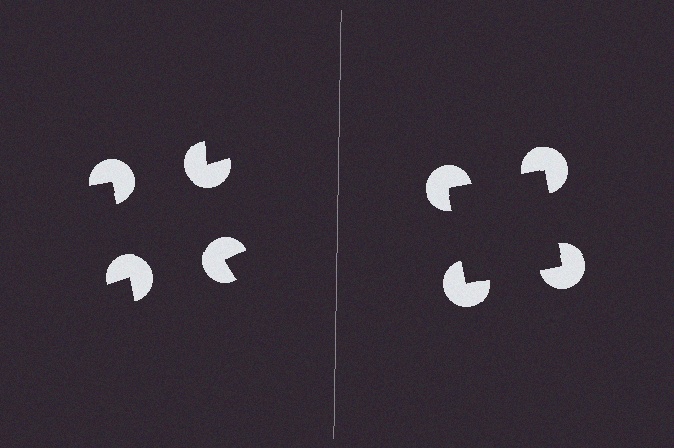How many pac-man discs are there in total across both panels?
8 — 4 on each side.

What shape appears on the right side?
An illusory square.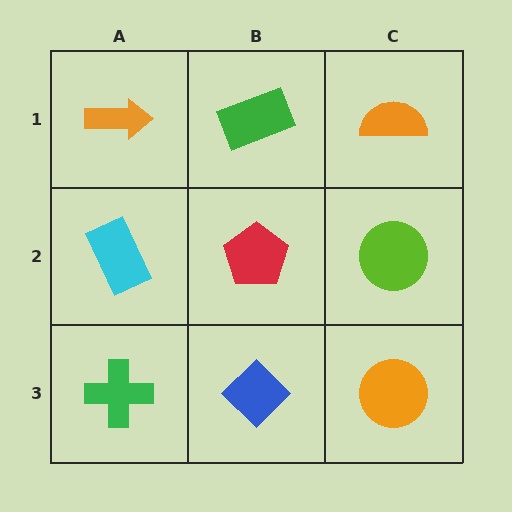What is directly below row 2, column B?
A blue diamond.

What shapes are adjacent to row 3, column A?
A cyan rectangle (row 2, column A), a blue diamond (row 3, column B).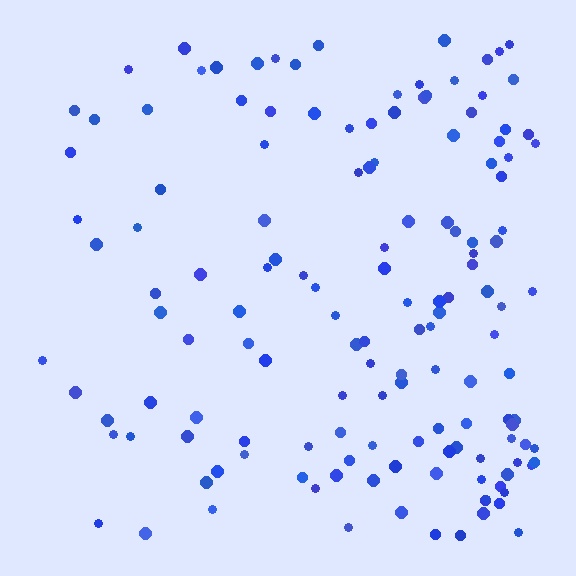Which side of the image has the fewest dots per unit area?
The left.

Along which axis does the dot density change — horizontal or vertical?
Horizontal.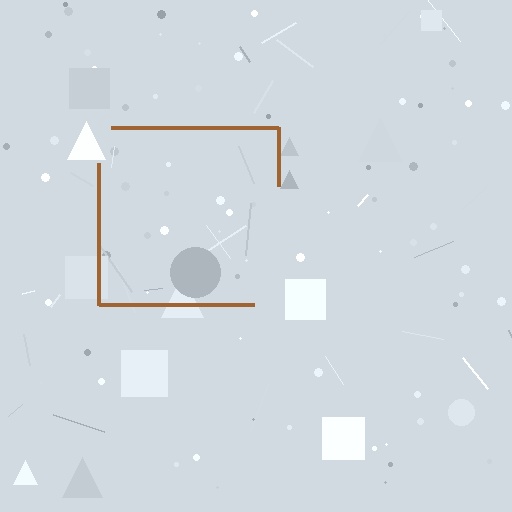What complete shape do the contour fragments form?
The contour fragments form a square.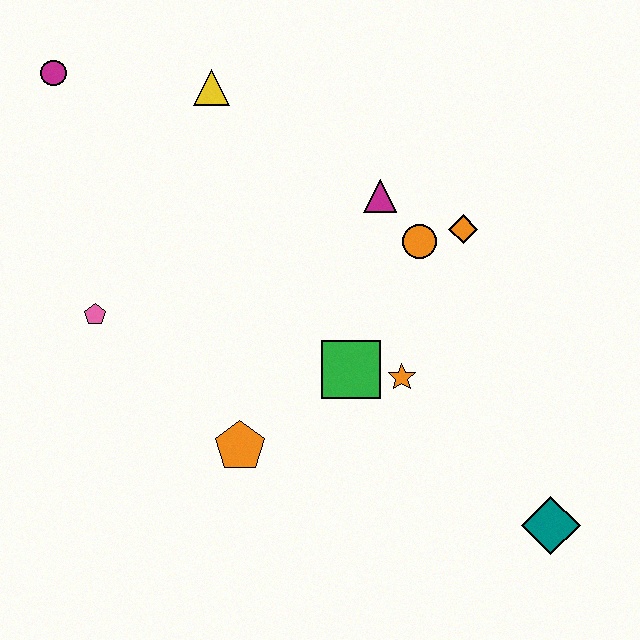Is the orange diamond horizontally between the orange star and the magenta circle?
No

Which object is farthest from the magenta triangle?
The teal diamond is farthest from the magenta triangle.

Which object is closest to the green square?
The orange star is closest to the green square.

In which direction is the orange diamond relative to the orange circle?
The orange diamond is to the right of the orange circle.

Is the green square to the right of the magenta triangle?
No